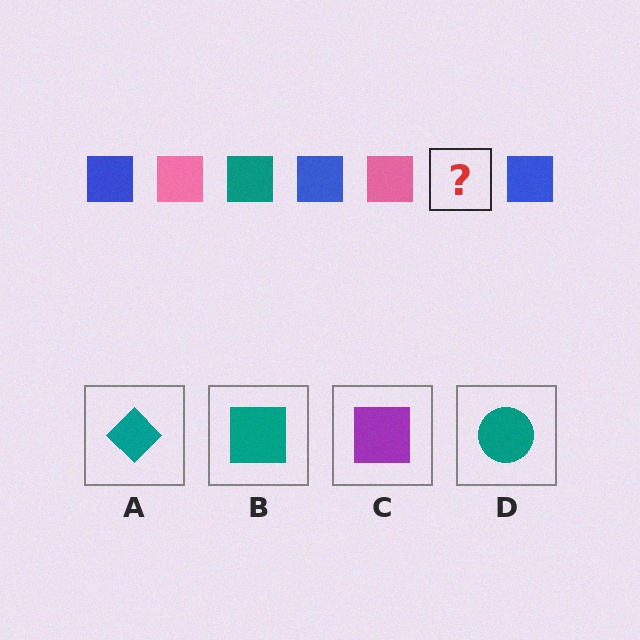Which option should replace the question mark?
Option B.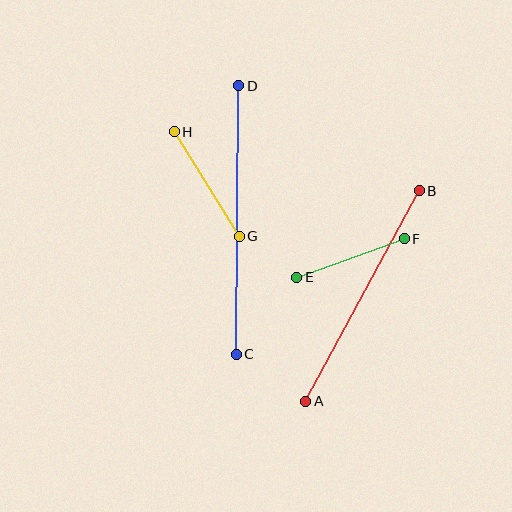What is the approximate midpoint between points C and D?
The midpoint is at approximately (237, 220) pixels.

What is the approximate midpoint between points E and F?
The midpoint is at approximately (350, 258) pixels.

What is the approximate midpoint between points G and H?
The midpoint is at approximately (207, 184) pixels.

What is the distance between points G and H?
The distance is approximately 123 pixels.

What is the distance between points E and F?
The distance is approximately 114 pixels.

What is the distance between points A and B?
The distance is approximately 239 pixels.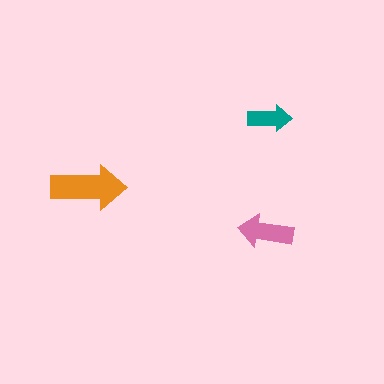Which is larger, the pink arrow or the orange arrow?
The orange one.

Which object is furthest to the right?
The teal arrow is rightmost.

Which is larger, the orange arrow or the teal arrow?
The orange one.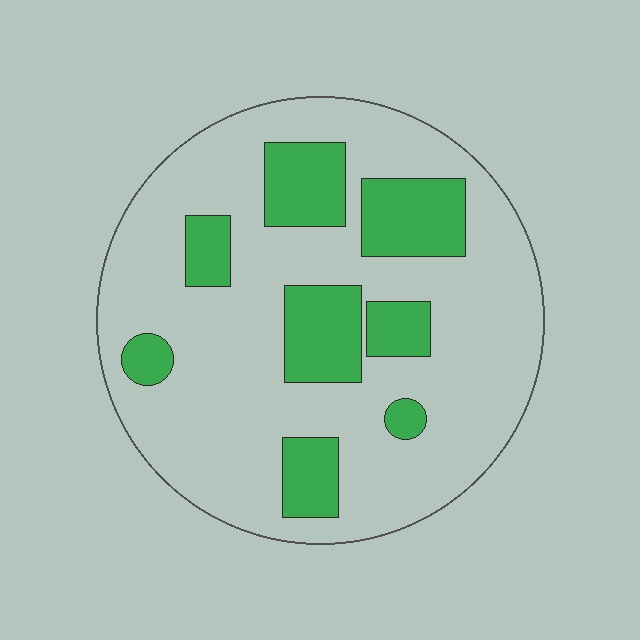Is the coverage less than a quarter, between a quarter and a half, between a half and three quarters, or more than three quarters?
Less than a quarter.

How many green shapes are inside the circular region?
8.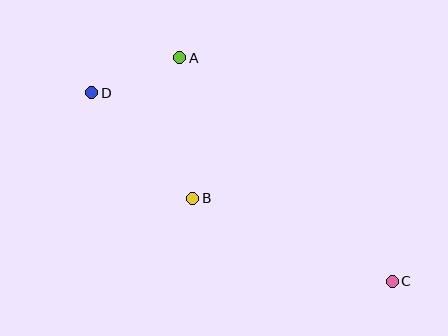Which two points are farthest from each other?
Points C and D are farthest from each other.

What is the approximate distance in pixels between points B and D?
The distance between B and D is approximately 146 pixels.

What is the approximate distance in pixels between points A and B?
The distance between A and B is approximately 141 pixels.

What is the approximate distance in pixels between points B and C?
The distance between B and C is approximately 216 pixels.